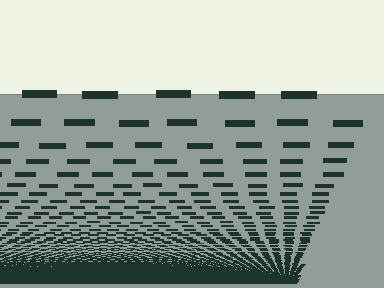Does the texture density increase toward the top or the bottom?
Density increases toward the bottom.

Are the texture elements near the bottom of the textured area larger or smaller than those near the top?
Smaller. The gradient is inverted — elements near the bottom are smaller and denser.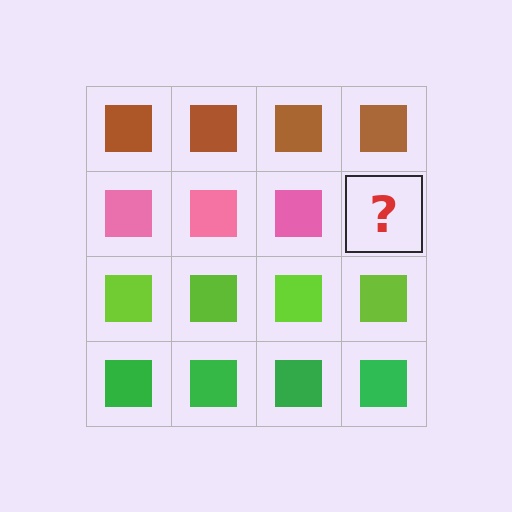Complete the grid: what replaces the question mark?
The question mark should be replaced with a pink square.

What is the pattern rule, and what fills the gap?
The rule is that each row has a consistent color. The gap should be filled with a pink square.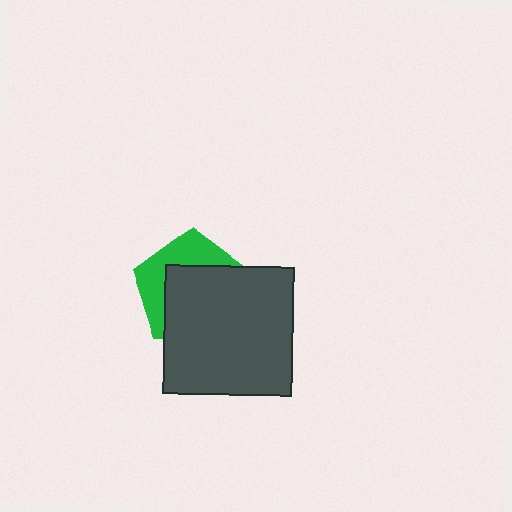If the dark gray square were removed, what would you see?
You would see the complete green pentagon.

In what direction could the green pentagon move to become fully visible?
The green pentagon could move toward the upper-left. That would shift it out from behind the dark gray square entirely.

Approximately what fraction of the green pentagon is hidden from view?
Roughly 62% of the green pentagon is hidden behind the dark gray square.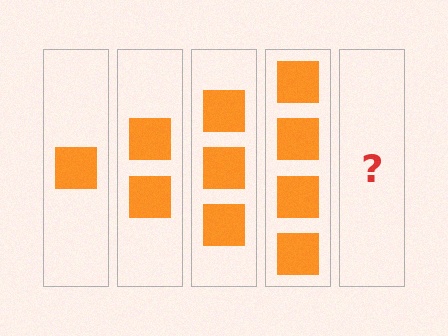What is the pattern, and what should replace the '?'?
The pattern is that each step adds one more square. The '?' should be 5 squares.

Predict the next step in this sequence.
The next step is 5 squares.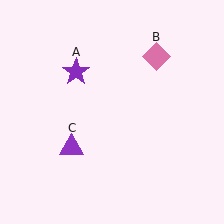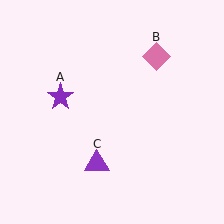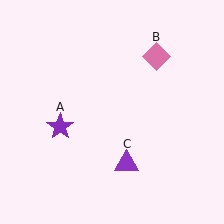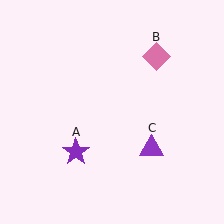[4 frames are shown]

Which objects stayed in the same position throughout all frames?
Pink diamond (object B) remained stationary.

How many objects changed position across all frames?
2 objects changed position: purple star (object A), purple triangle (object C).